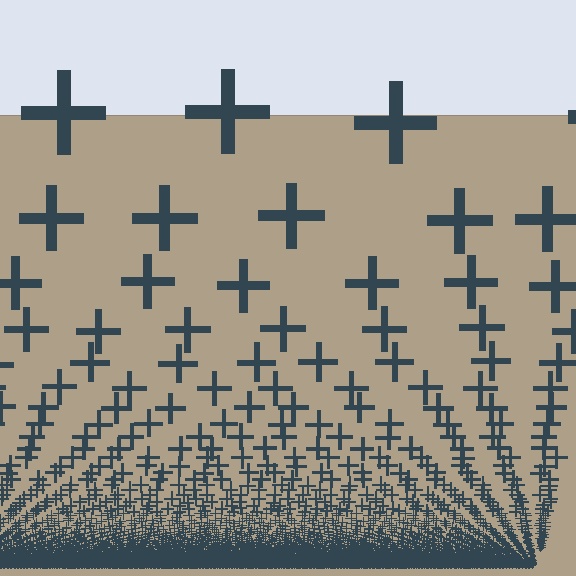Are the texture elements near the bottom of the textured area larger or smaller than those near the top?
Smaller. The gradient is inverted — elements near the bottom are smaller and denser.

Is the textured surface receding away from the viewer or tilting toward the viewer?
The surface appears to tilt toward the viewer. Texture elements get larger and sparser toward the top.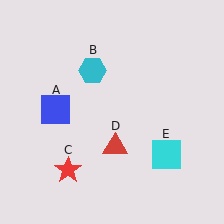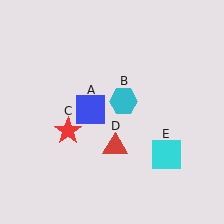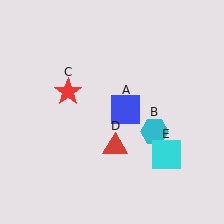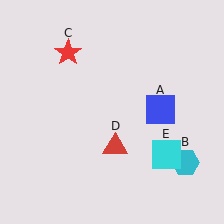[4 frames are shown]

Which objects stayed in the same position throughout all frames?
Red triangle (object D) and cyan square (object E) remained stationary.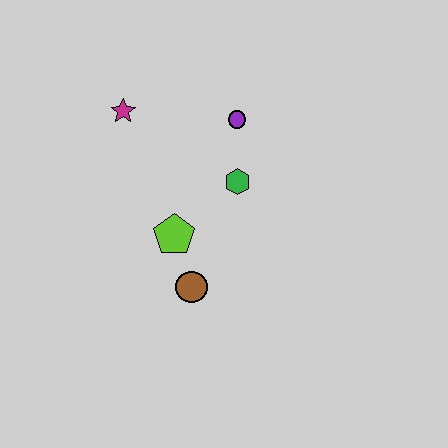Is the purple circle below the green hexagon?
No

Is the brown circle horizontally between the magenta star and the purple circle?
Yes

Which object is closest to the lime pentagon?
The brown circle is closest to the lime pentagon.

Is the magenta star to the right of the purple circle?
No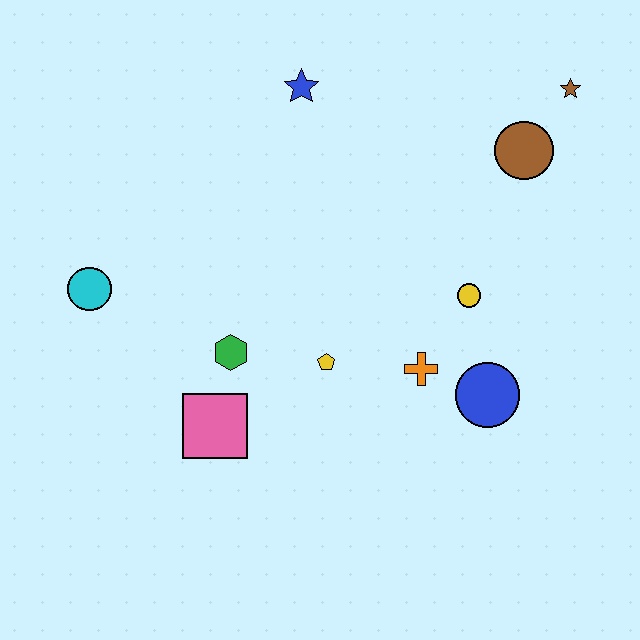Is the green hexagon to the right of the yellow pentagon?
No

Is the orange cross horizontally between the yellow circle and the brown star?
No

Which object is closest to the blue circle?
The orange cross is closest to the blue circle.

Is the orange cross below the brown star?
Yes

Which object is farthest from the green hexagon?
The brown star is farthest from the green hexagon.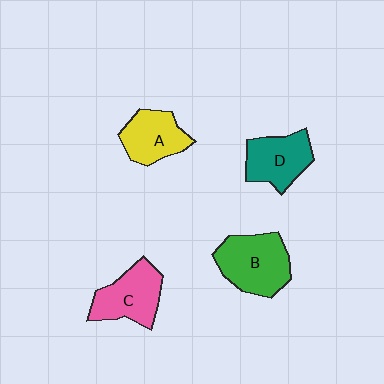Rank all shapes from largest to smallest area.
From largest to smallest: B (green), C (pink), D (teal), A (yellow).